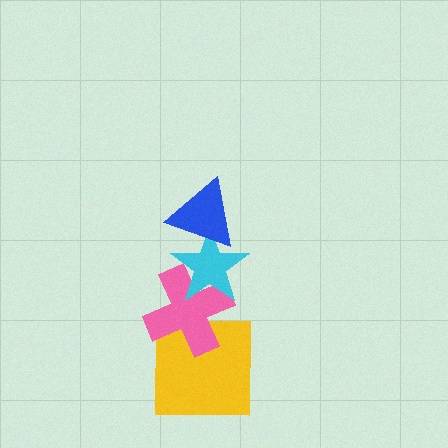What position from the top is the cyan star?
The cyan star is 2nd from the top.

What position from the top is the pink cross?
The pink cross is 3rd from the top.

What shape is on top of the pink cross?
The cyan star is on top of the pink cross.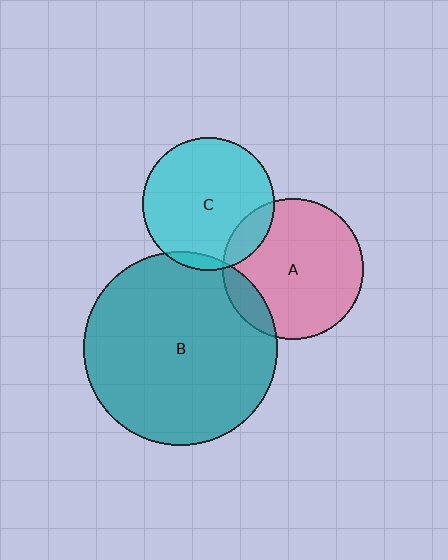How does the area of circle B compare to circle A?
Approximately 1.9 times.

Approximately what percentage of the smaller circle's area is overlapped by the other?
Approximately 10%.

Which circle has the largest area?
Circle B (teal).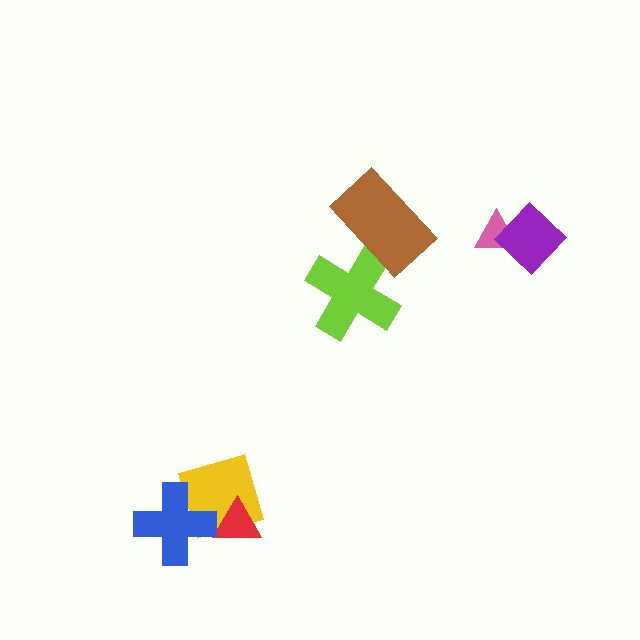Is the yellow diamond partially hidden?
Yes, it is partially covered by another shape.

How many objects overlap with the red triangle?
2 objects overlap with the red triangle.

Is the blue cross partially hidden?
No, no other shape covers it.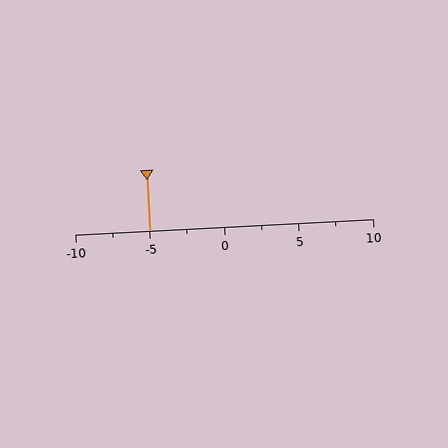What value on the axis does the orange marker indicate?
The marker indicates approximately -5.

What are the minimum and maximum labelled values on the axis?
The axis runs from -10 to 10.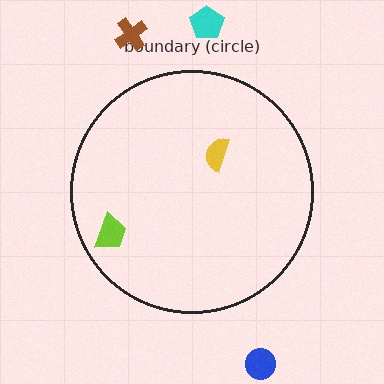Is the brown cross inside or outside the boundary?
Outside.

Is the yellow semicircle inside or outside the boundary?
Inside.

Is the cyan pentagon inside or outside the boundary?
Outside.